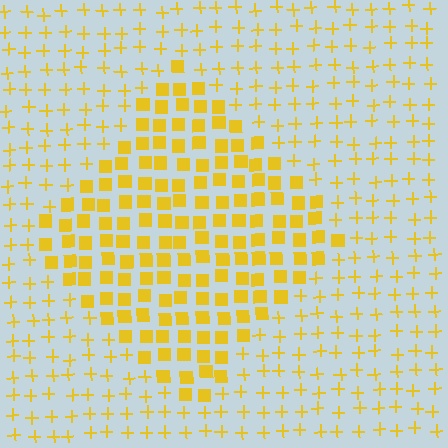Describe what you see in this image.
The image is filled with small yellow elements arranged in a uniform grid. A diamond-shaped region contains squares, while the surrounding area contains plus signs. The boundary is defined purely by the change in element shape.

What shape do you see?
I see a diamond.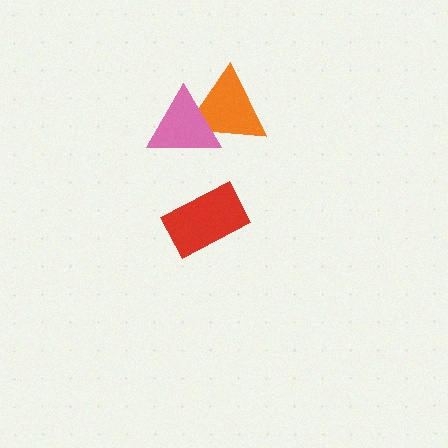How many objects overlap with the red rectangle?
0 objects overlap with the red rectangle.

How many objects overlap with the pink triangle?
1 object overlaps with the pink triangle.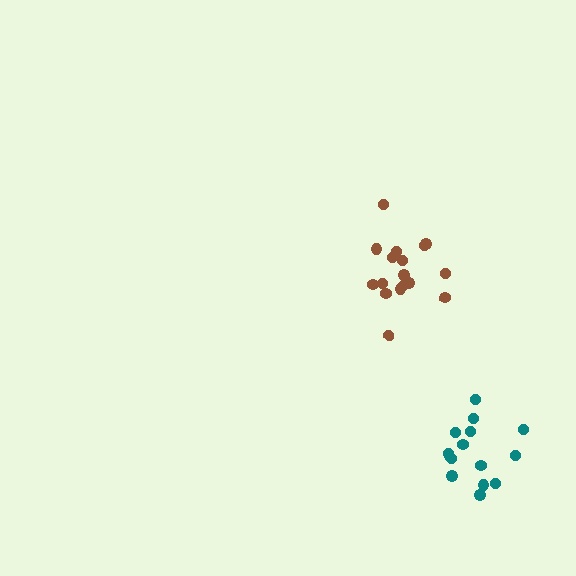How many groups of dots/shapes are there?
There are 2 groups.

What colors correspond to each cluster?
The clusters are colored: brown, teal.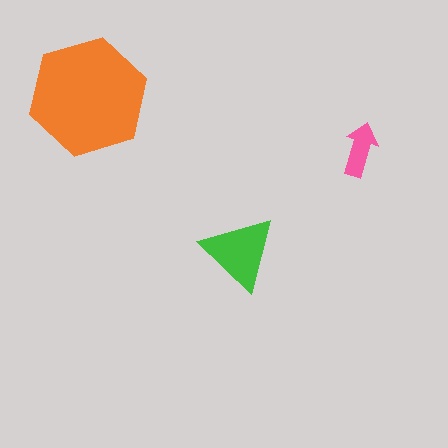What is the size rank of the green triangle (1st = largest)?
2nd.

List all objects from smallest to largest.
The pink arrow, the green triangle, the orange hexagon.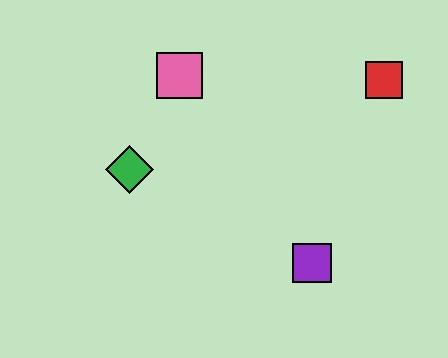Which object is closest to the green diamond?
The pink square is closest to the green diamond.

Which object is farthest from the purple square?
The pink square is farthest from the purple square.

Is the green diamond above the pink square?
No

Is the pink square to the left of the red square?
Yes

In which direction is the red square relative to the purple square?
The red square is above the purple square.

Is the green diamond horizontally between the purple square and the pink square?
No